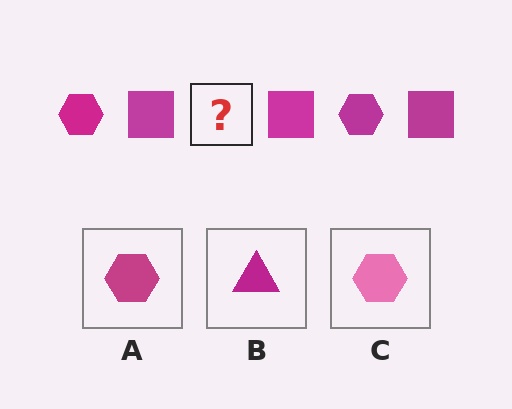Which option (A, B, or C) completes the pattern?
A.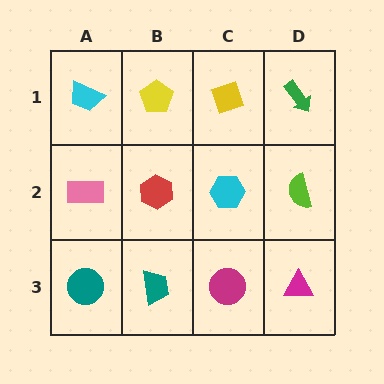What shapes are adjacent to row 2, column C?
A yellow diamond (row 1, column C), a magenta circle (row 3, column C), a red hexagon (row 2, column B), a lime semicircle (row 2, column D).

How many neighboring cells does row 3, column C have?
3.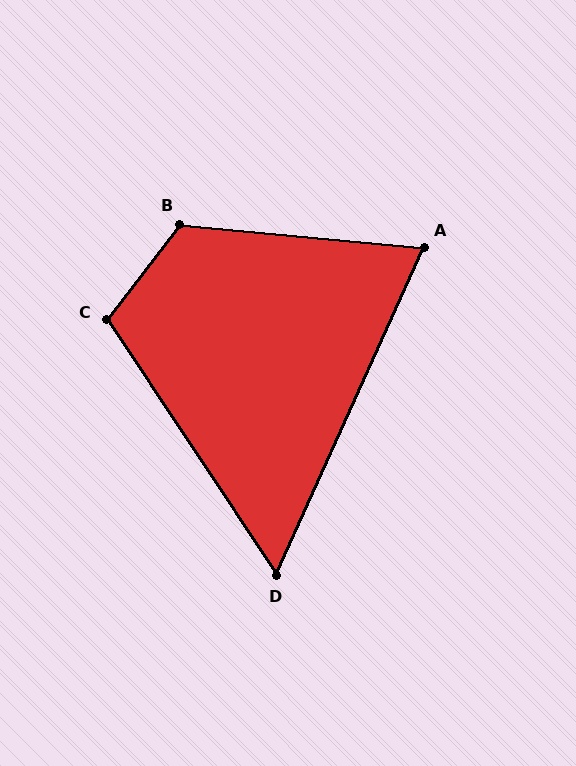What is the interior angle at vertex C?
Approximately 109 degrees (obtuse).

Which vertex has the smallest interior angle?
D, at approximately 58 degrees.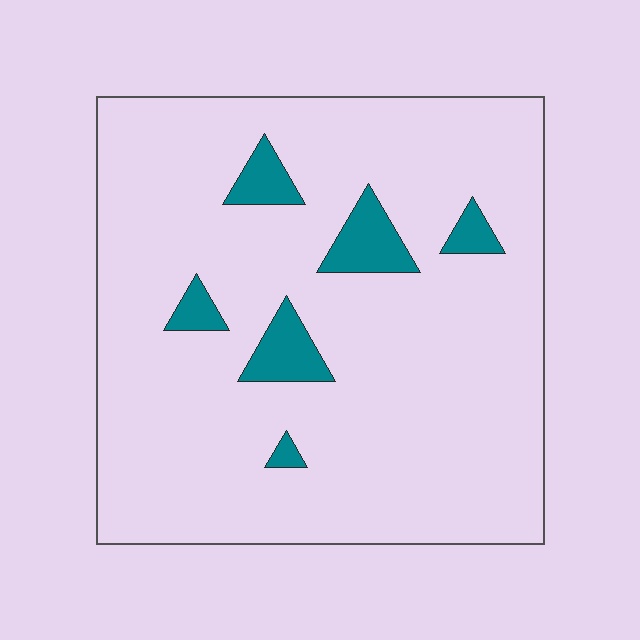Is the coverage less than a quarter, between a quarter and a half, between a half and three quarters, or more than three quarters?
Less than a quarter.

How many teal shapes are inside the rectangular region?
6.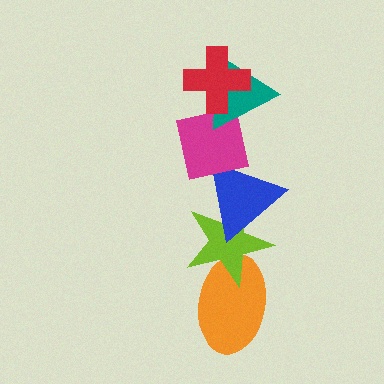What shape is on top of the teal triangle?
The red cross is on top of the teal triangle.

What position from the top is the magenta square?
The magenta square is 3rd from the top.